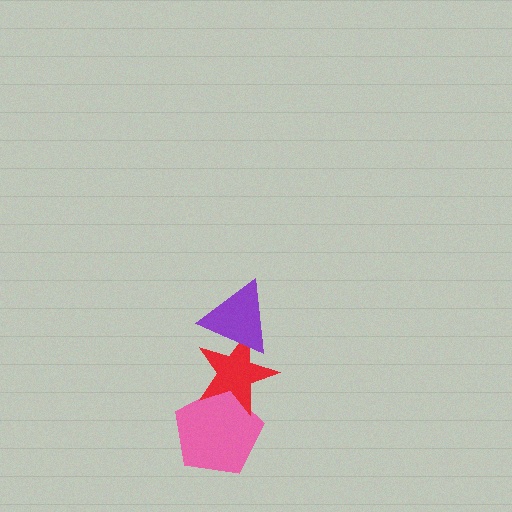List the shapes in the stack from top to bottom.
From top to bottom: the purple triangle, the red star, the pink pentagon.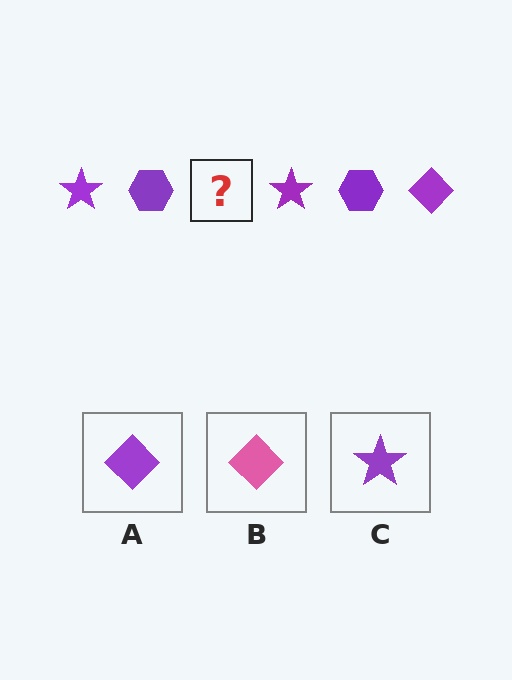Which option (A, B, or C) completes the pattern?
A.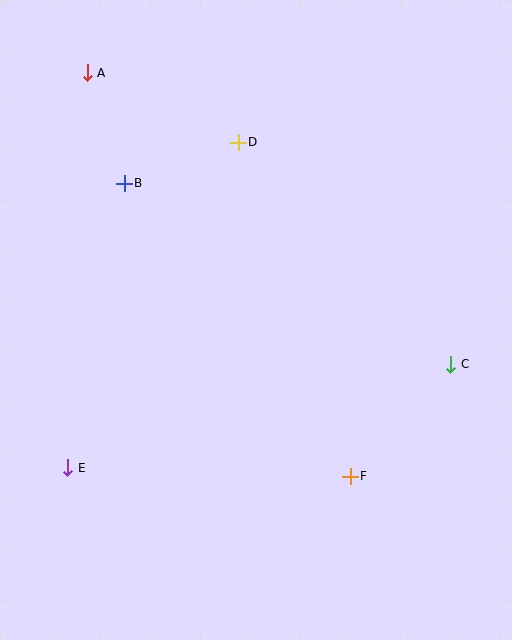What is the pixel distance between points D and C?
The distance between D and C is 307 pixels.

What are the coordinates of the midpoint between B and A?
The midpoint between B and A is at (106, 128).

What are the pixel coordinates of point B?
Point B is at (124, 183).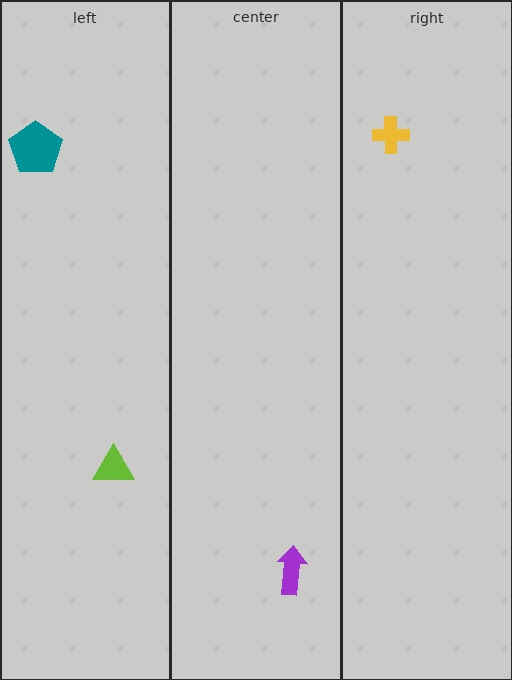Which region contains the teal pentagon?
The left region.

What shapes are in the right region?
The yellow cross.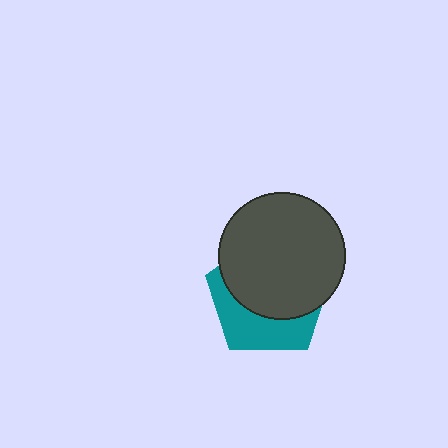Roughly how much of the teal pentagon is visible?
A small part of it is visible (roughly 38%).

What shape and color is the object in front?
The object in front is a dark gray circle.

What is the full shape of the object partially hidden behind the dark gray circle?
The partially hidden object is a teal pentagon.